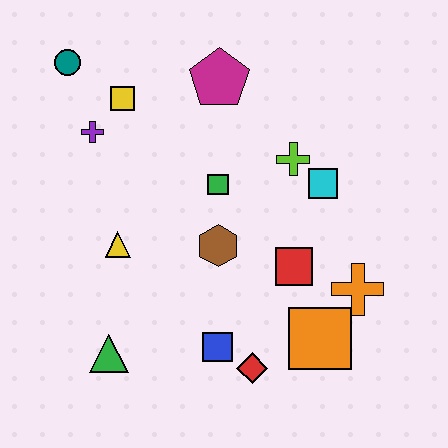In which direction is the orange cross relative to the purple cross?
The orange cross is to the right of the purple cross.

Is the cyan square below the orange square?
No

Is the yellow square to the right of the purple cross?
Yes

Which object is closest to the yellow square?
The purple cross is closest to the yellow square.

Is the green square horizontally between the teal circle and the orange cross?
Yes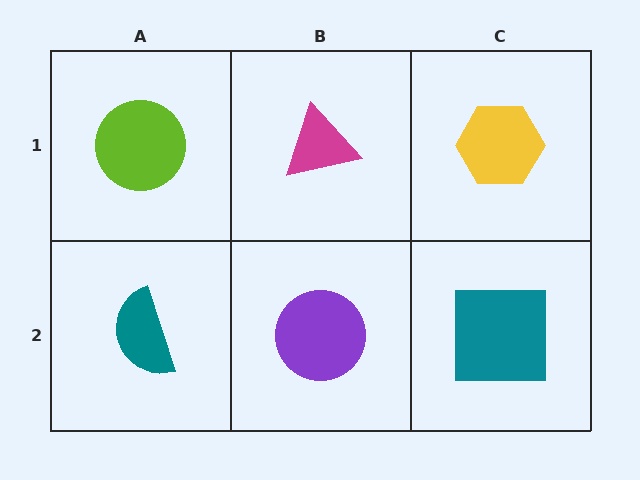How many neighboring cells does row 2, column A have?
2.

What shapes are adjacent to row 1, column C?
A teal square (row 2, column C), a magenta triangle (row 1, column B).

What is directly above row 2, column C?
A yellow hexagon.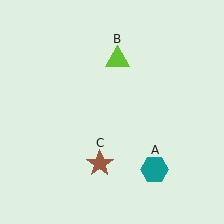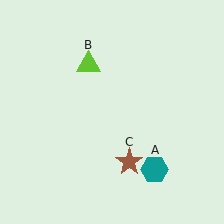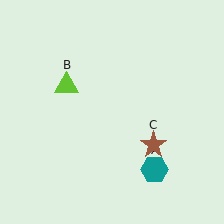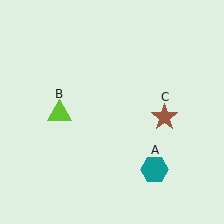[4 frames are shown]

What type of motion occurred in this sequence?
The lime triangle (object B), brown star (object C) rotated counterclockwise around the center of the scene.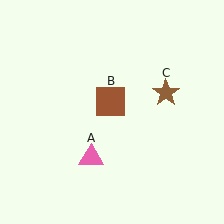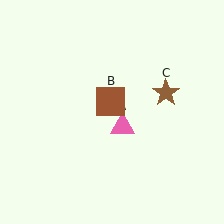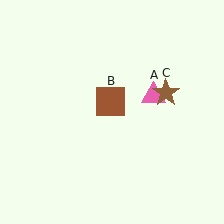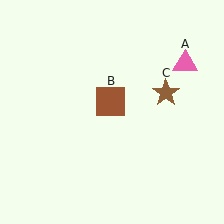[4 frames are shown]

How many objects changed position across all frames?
1 object changed position: pink triangle (object A).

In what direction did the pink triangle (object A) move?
The pink triangle (object A) moved up and to the right.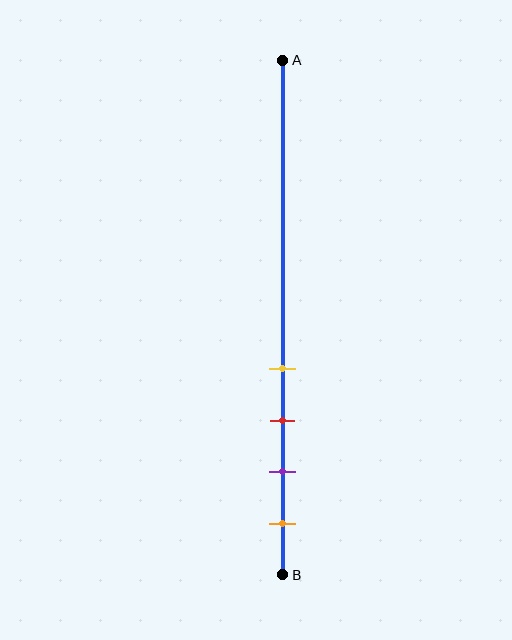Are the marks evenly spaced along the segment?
Yes, the marks are approximately evenly spaced.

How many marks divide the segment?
There are 4 marks dividing the segment.